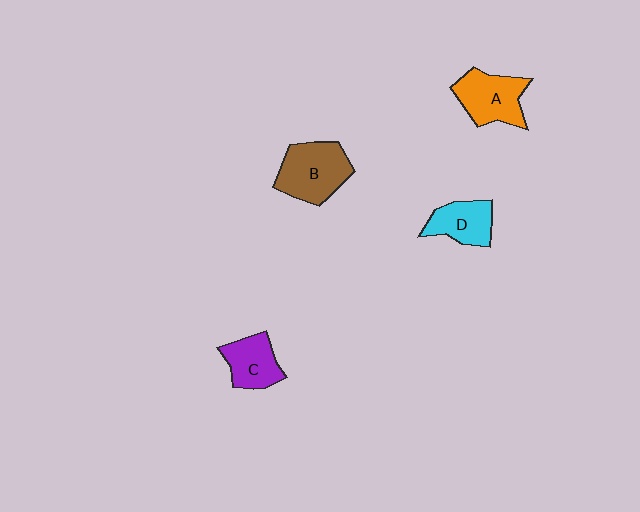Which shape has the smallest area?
Shape D (cyan).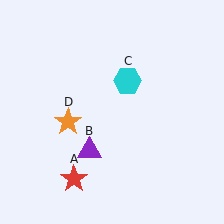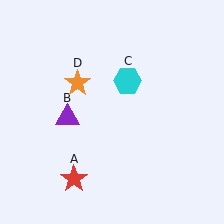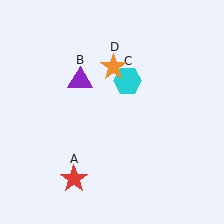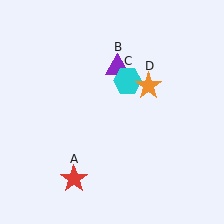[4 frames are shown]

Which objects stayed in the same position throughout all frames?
Red star (object A) and cyan hexagon (object C) remained stationary.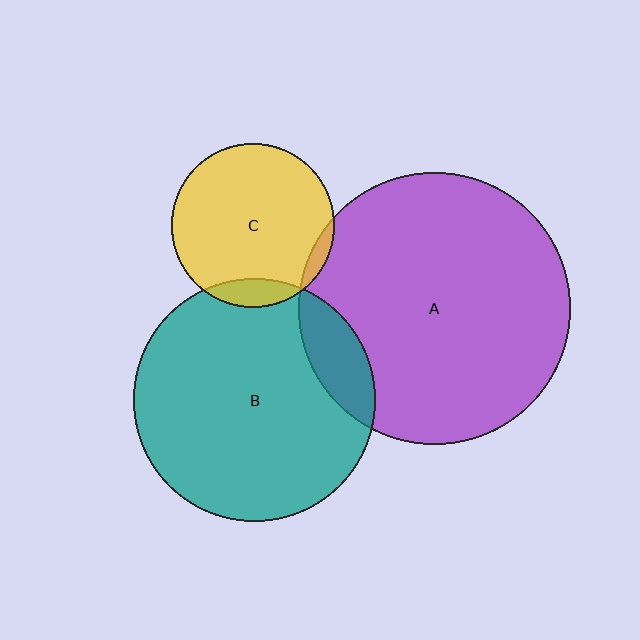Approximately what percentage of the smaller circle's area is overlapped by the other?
Approximately 5%.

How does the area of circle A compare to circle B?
Approximately 1.3 times.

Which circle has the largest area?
Circle A (purple).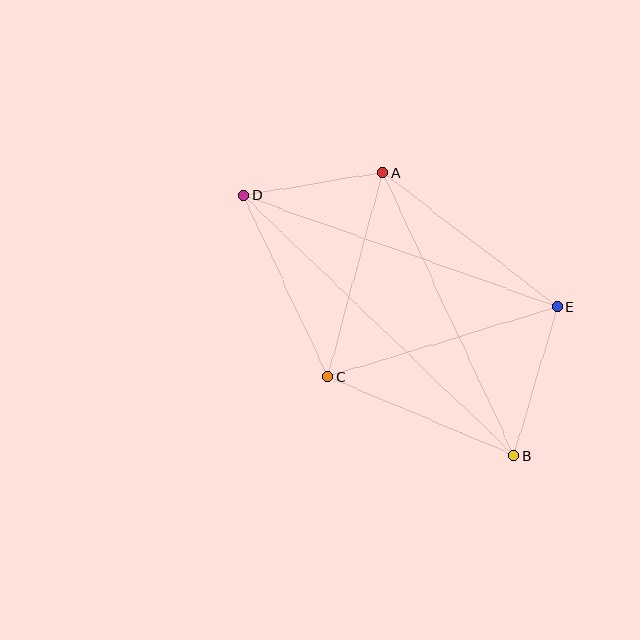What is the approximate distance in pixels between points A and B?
The distance between A and B is approximately 311 pixels.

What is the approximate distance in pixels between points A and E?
The distance between A and E is approximately 220 pixels.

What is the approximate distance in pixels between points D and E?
The distance between D and E is approximately 334 pixels.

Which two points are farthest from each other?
Points B and D are farthest from each other.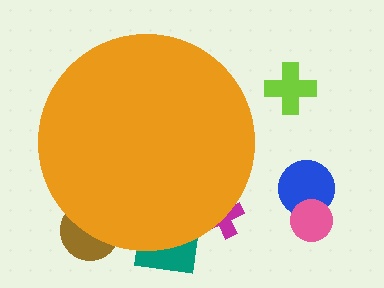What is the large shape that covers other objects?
An orange circle.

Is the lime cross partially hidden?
No, the lime cross is fully visible.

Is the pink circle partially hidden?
No, the pink circle is fully visible.